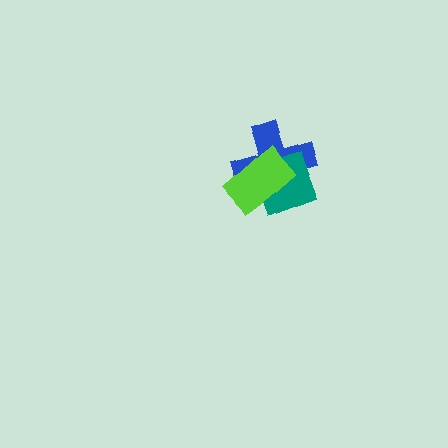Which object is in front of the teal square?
The lime rectangle is in front of the teal square.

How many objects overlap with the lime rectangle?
2 objects overlap with the lime rectangle.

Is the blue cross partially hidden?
Yes, it is partially covered by another shape.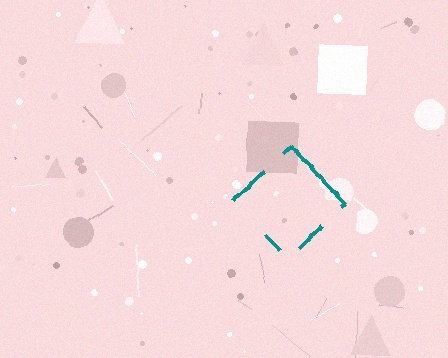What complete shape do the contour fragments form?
The contour fragments form a diamond.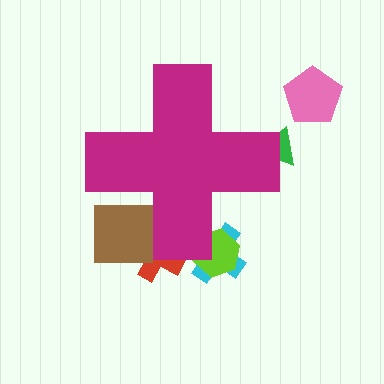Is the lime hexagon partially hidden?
Yes, the lime hexagon is partially hidden behind the magenta cross.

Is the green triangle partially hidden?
Yes, the green triangle is partially hidden behind the magenta cross.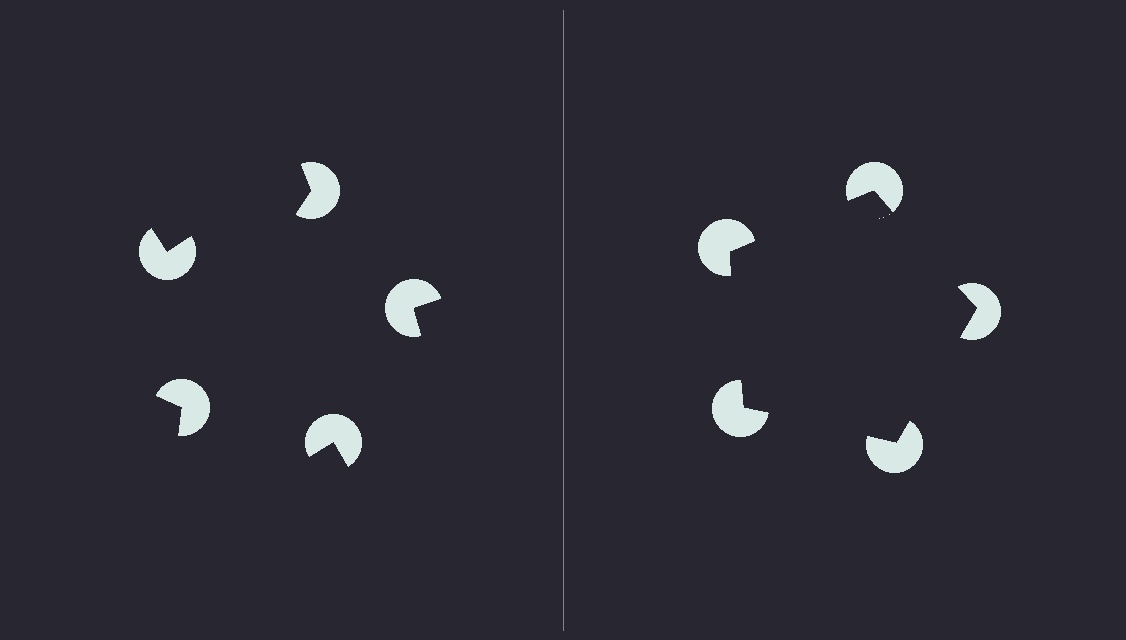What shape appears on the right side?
An illusory pentagon.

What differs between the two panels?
The pac-man discs are positioned identically on both sides; only the wedge orientations differ. On the right they align to a pentagon; on the left they are misaligned.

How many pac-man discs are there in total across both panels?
10 — 5 on each side.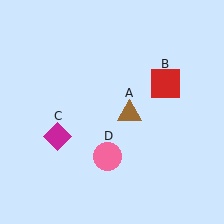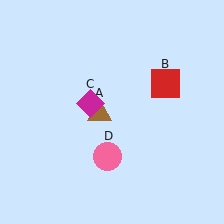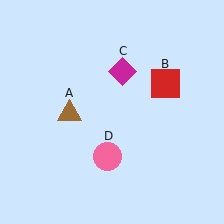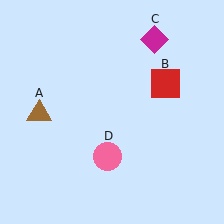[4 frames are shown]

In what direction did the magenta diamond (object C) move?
The magenta diamond (object C) moved up and to the right.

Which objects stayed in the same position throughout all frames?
Red square (object B) and pink circle (object D) remained stationary.